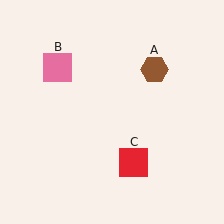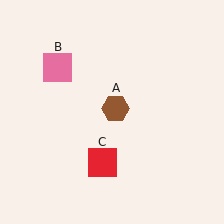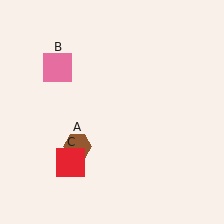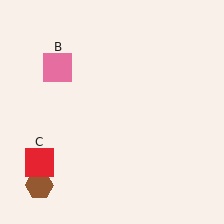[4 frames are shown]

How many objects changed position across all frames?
2 objects changed position: brown hexagon (object A), red square (object C).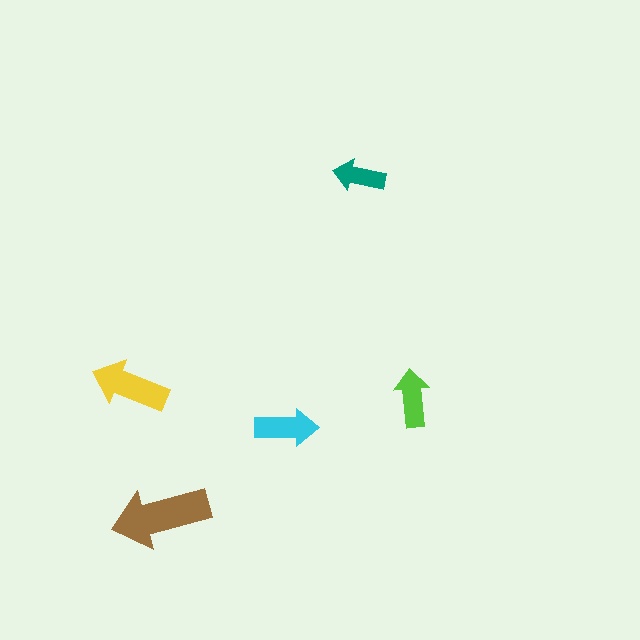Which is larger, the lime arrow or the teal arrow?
The lime one.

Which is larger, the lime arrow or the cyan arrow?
The cyan one.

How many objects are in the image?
There are 5 objects in the image.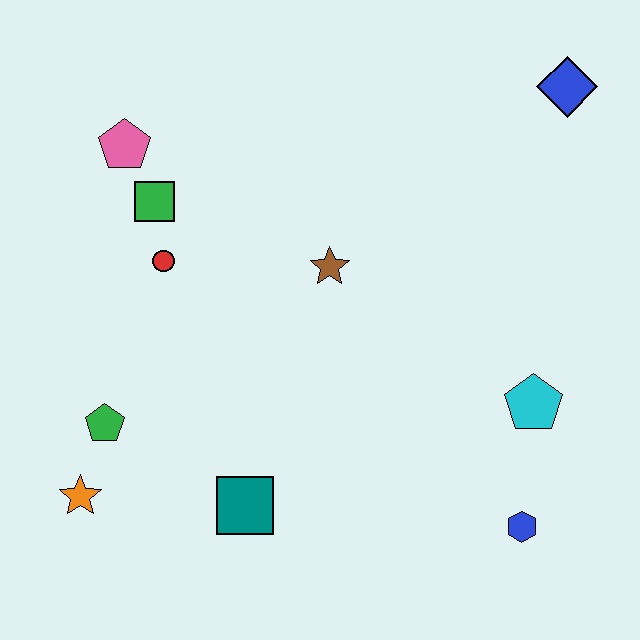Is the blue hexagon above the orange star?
No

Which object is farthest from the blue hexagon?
The pink pentagon is farthest from the blue hexagon.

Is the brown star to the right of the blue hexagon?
No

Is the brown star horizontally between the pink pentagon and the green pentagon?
No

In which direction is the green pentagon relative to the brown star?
The green pentagon is to the left of the brown star.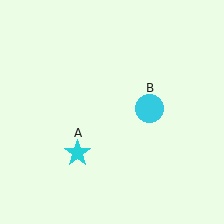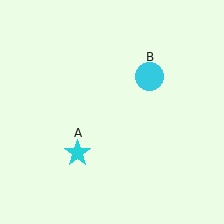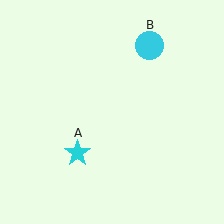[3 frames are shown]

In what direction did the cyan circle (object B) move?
The cyan circle (object B) moved up.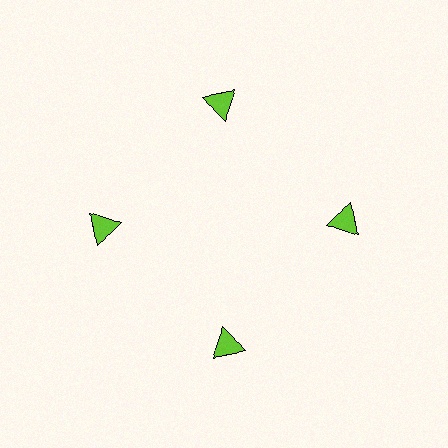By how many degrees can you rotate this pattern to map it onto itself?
The pattern maps onto itself every 90 degrees of rotation.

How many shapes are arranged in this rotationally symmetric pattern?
There are 4 shapes, arranged in 4 groups of 1.